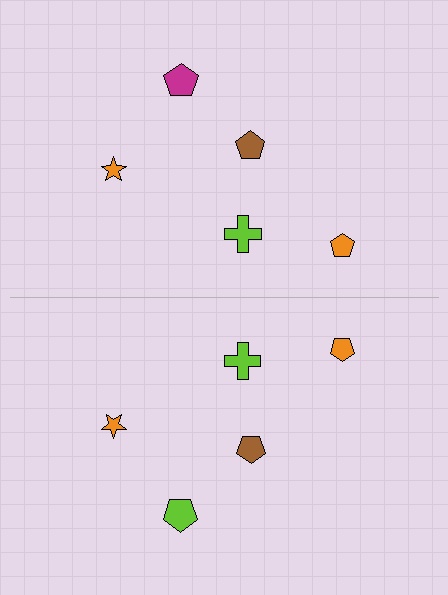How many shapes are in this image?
There are 10 shapes in this image.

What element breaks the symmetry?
The lime pentagon on the bottom side breaks the symmetry — its mirror counterpart is magenta.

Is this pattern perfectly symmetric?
No, the pattern is not perfectly symmetric. The lime pentagon on the bottom side breaks the symmetry — its mirror counterpart is magenta.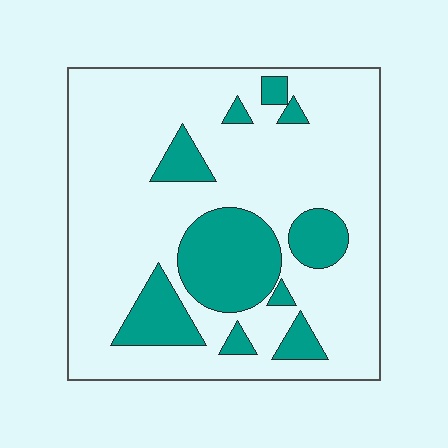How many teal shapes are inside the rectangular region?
10.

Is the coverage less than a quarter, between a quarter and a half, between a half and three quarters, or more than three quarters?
Less than a quarter.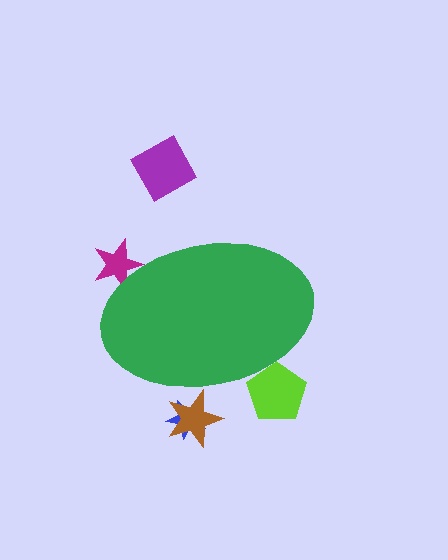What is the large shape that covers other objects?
A green ellipse.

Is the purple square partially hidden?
No, the purple square is fully visible.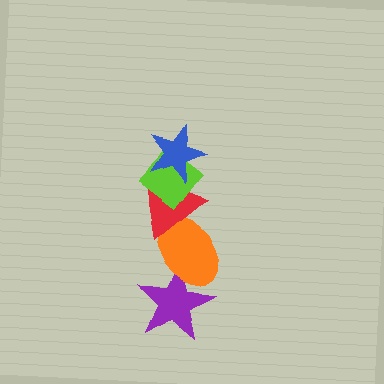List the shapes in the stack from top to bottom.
From top to bottom: the blue star, the lime diamond, the red triangle, the orange ellipse, the purple star.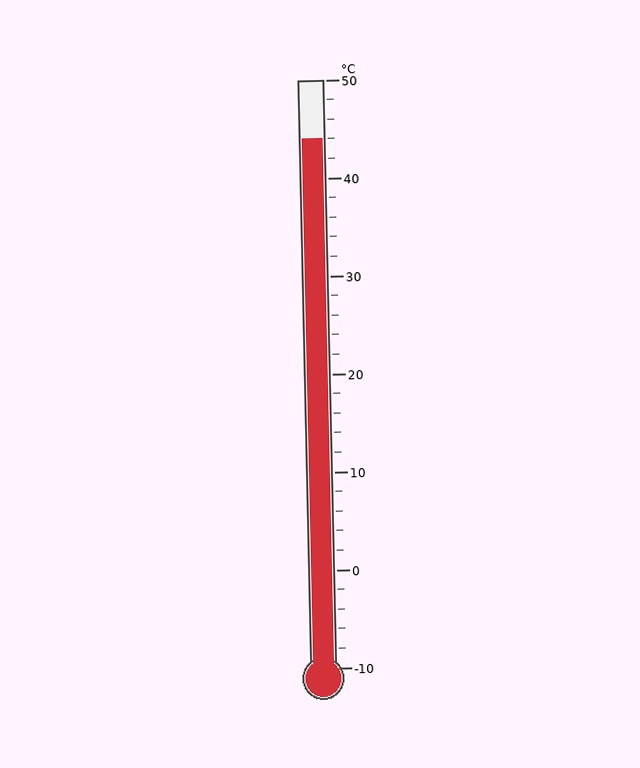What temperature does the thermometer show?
The thermometer shows approximately 44°C.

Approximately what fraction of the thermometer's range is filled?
The thermometer is filled to approximately 90% of its range.